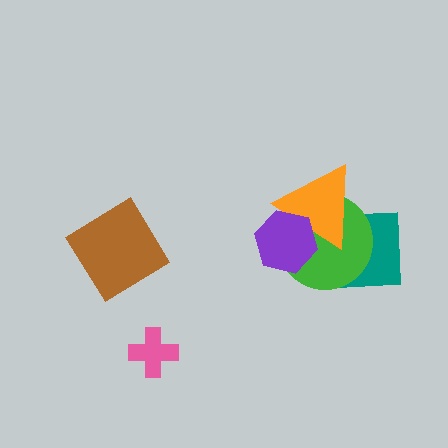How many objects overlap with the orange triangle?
3 objects overlap with the orange triangle.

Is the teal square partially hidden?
Yes, it is partially covered by another shape.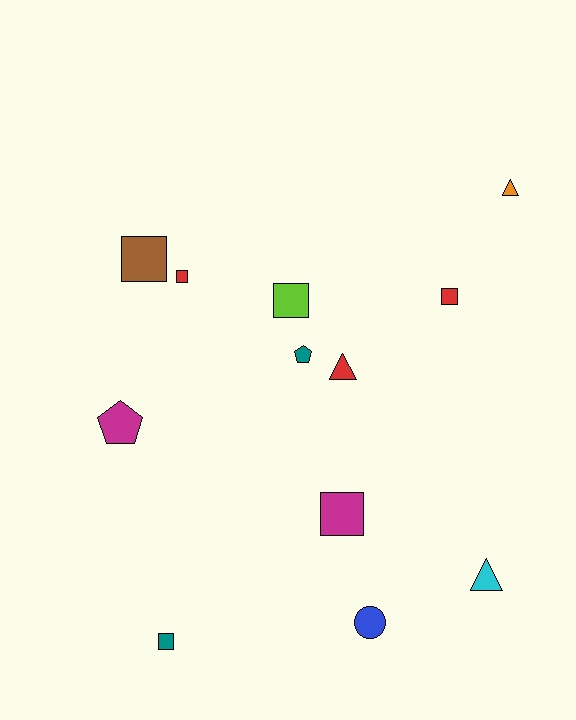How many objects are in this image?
There are 12 objects.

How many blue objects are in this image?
There is 1 blue object.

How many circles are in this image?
There is 1 circle.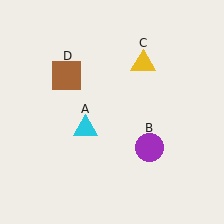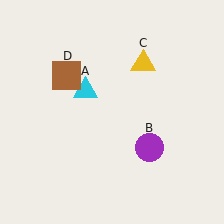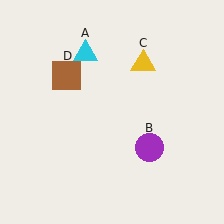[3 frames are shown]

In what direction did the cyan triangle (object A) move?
The cyan triangle (object A) moved up.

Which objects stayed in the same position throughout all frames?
Purple circle (object B) and yellow triangle (object C) and brown square (object D) remained stationary.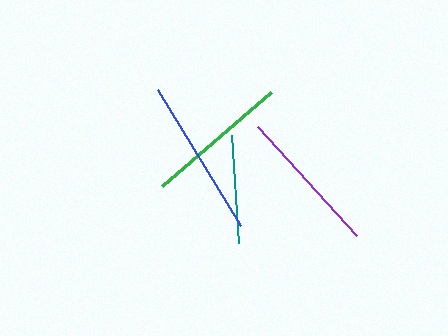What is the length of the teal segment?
The teal segment is approximately 108 pixels long.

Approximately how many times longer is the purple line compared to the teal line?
The purple line is approximately 1.4 times the length of the teal line.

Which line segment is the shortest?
The teal line is the shortest at approximately 108 pixels.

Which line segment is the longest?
The blue line is the longest at approximately 159 pixels.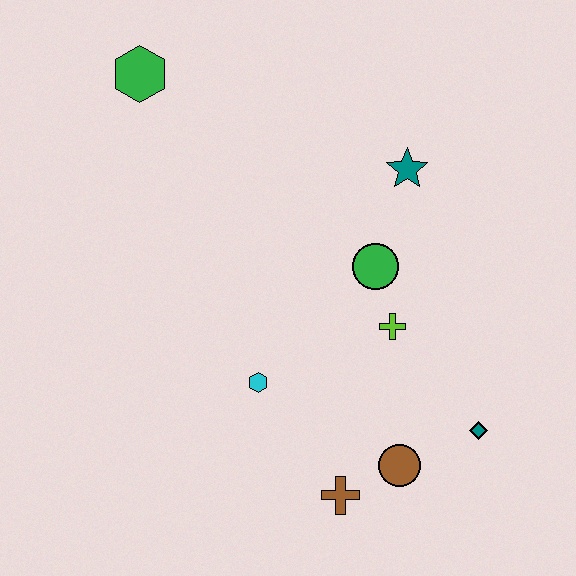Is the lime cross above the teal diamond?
Yes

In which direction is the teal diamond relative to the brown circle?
The teal diamond is to the right of the brown circle.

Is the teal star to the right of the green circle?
Yes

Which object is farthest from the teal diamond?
The green hexagon is farthest from the teal diamond.